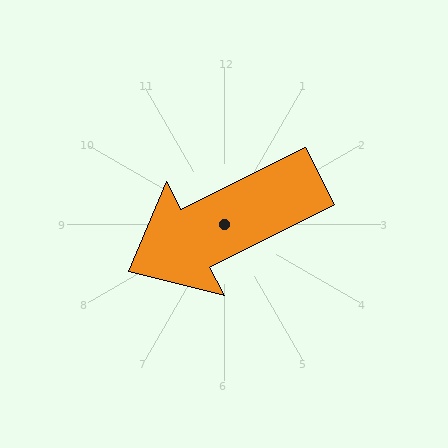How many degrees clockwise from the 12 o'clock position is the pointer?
Approximately 243 degrees.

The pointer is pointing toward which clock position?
Roughly 8 o'clock.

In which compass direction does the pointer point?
Southwest.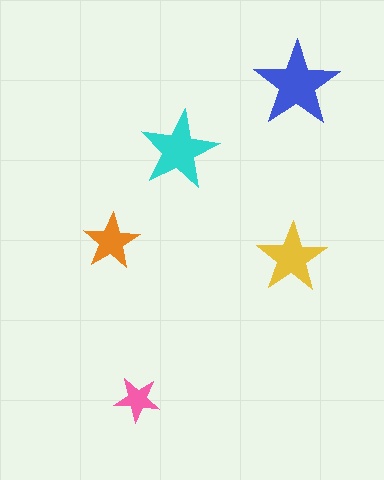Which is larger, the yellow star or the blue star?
The blue one.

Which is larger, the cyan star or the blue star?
The blue one.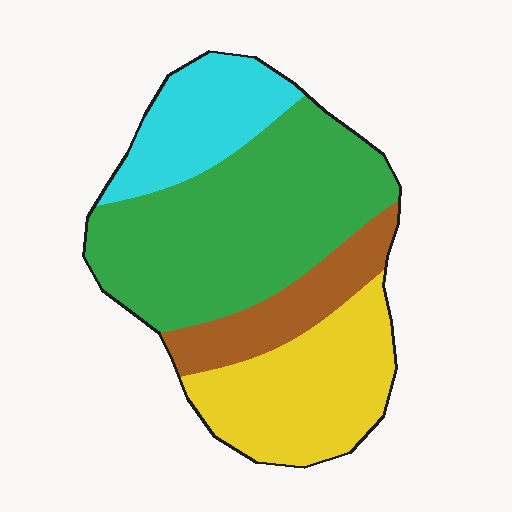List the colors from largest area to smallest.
From largest to smallest: green, yellow, cyan, brown.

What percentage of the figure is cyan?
Cyan covers 17% of the figure.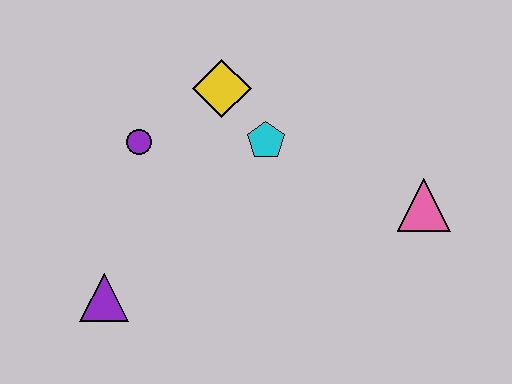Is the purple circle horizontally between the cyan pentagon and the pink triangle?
No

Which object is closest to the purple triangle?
The purple circle is closest to the purple triangle.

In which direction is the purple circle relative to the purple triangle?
The purple circle is above the purple triangle.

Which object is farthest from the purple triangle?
The pink triangle is farthest from the purple triangle.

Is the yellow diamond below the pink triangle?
No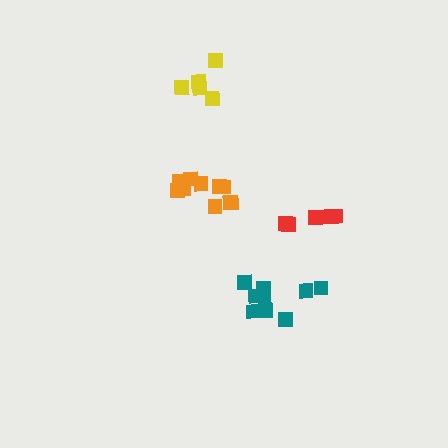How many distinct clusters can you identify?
There are 4 distinct clusters.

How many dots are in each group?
Group 1: 9 dots, Group 2: 10 dots, Group 3: 5 dots, Group 4: 6 dots (30 total).